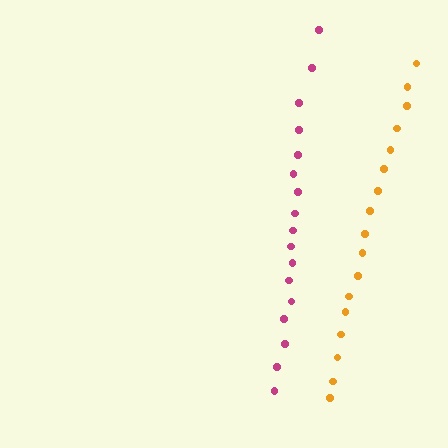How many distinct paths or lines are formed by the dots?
There are 2 distinct paths.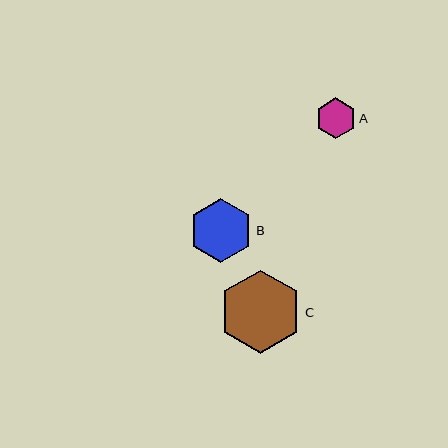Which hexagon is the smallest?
Hexagon A is the smallest with a size of approximately 40 pixels.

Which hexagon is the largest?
Hexagon C is the largest with a size of approximately 83 pixels.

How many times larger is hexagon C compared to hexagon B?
Hexagon C is approximately 1.3 times the size of hexagon B.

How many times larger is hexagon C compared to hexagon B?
Hexagon C is approximately 1.3 times the size of hexagon B.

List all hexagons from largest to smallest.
From largest to smallest: C, B, A.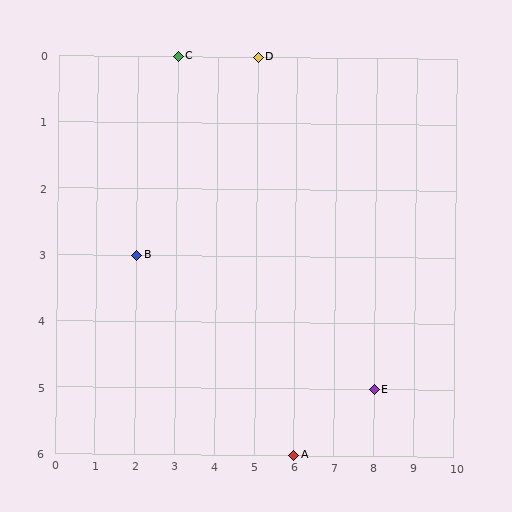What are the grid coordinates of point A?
Point A is at grid coordinates (6, 6).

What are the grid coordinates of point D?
Point D is at grid coordinates (5, 0).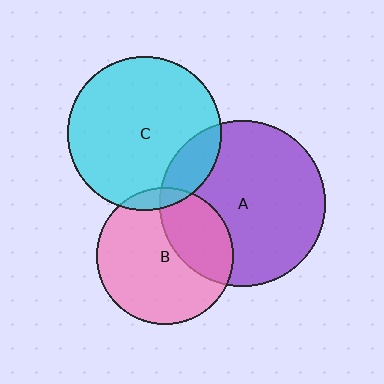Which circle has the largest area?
Circle A (purple).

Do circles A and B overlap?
Yes.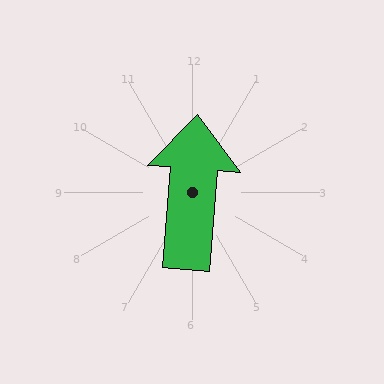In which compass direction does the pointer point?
North.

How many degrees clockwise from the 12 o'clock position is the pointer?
Approximately 4 degrees.